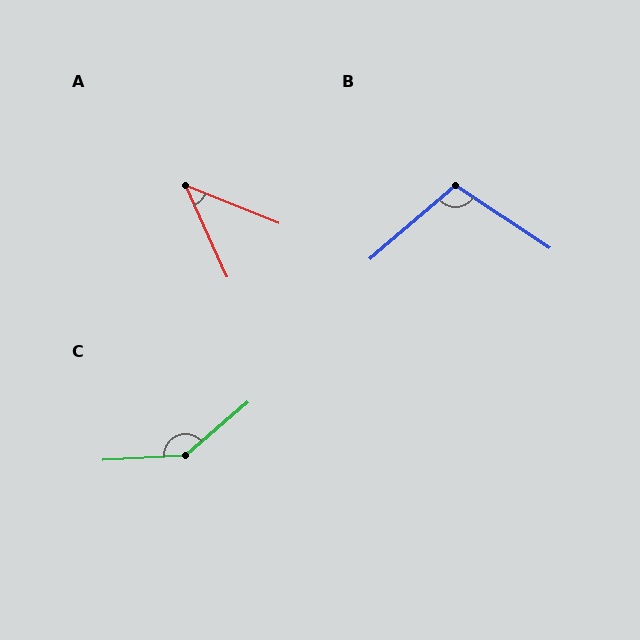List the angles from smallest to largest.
A (44°), B (106°), C (143°).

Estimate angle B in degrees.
Approximately 106 degrees.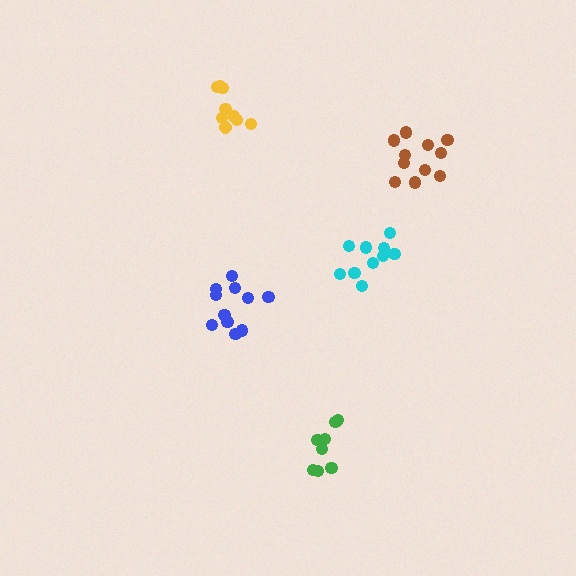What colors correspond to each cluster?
The clusters are colored: yellow, green, blue, brown, cyan.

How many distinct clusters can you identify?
There are 5 distinct clusters.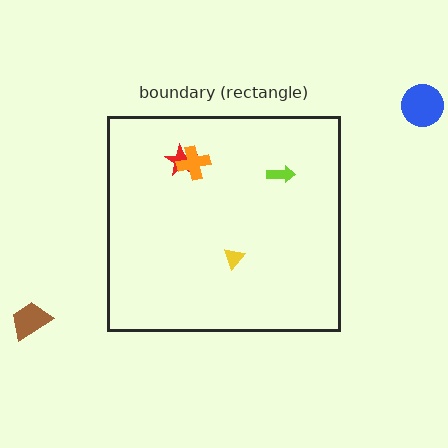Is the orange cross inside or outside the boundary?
Inside.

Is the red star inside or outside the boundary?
Inside.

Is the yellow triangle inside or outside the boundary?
Inside.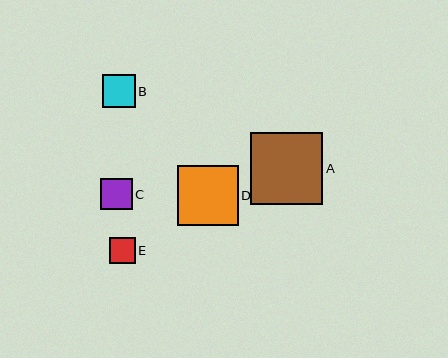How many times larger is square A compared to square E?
Square A is approximately 2.8 times the size of square E.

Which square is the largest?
Square A is the largest with a size of approximately 73 pixels.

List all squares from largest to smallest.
From largest to smallest: A, D, B, C, E.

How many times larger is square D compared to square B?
Square D is approximately 1.9 times the size of square B.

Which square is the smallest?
Square E is the smallest with a size of approximately 26 pixels.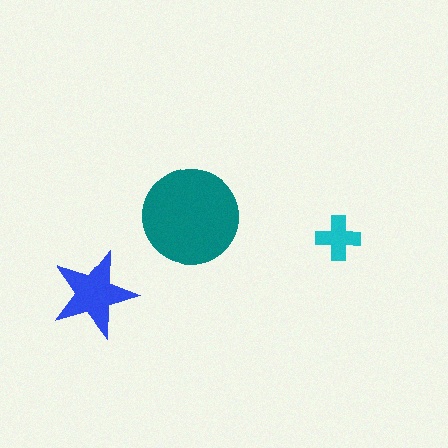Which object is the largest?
The teal circle.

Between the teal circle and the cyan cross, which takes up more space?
The teal circle.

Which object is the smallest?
The cyan cross.